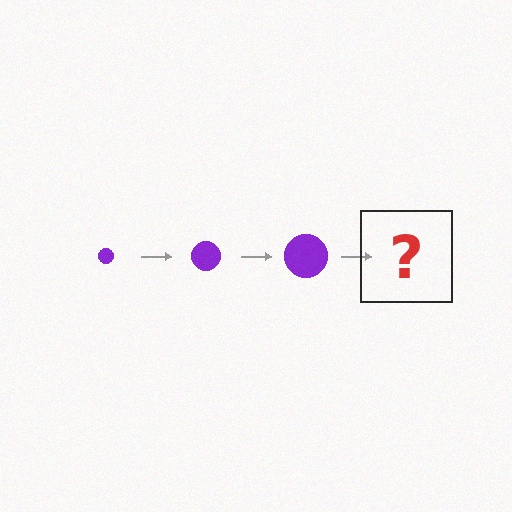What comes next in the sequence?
The next element should be a purple circle, larger than the previous one.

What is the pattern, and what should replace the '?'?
The pattern is that the circle gets progressively larger each step. The '?' should be a purple circle, larger than the previous one.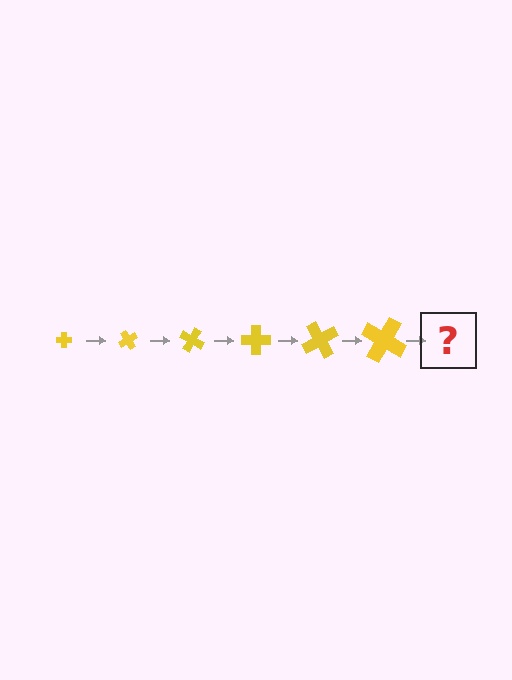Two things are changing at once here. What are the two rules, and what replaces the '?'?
The two rules are that the cross grows larger each step and it rotates 60 degrees each step. The '?' should be a cross, larger than the previous one and rotated 360 degrees from the start.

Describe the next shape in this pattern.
It should be a cross, larger than the previous one and rotated 360 degrees from the start.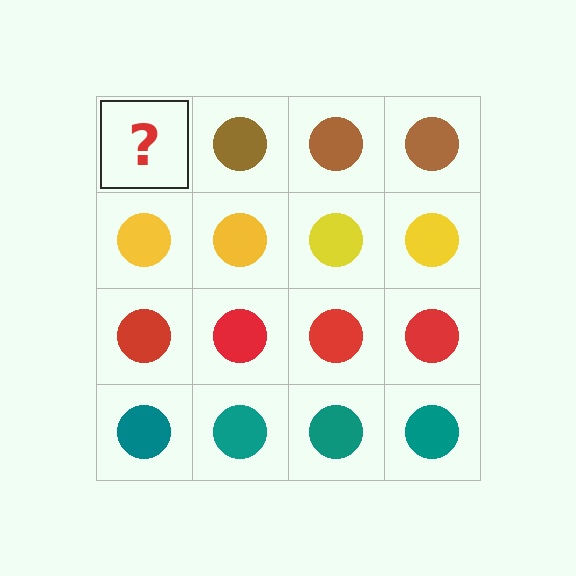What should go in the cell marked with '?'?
The missing cell should contain a brown circle.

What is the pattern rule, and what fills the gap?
The rule is that each row has a consistent color. The gap should be filled with a brown circle.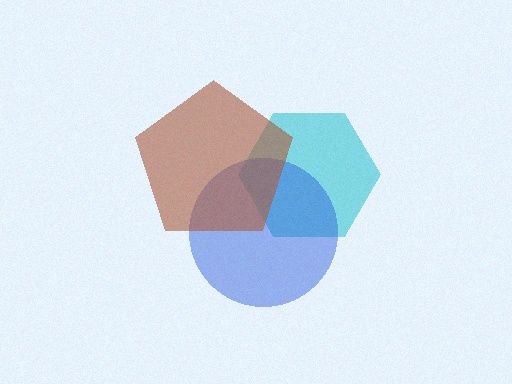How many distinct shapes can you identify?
There are 3 distinct shapes: a cyan hexagon, a blue circle, a brown pentagon.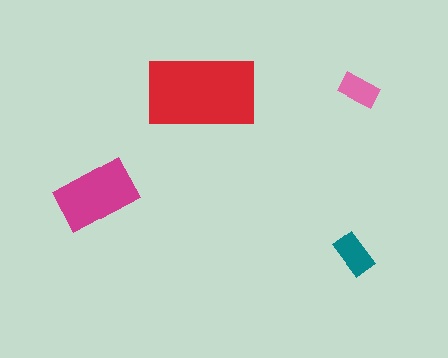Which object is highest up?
The pink rectangle is topmost.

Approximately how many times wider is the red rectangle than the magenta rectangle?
About 1.5 times wider.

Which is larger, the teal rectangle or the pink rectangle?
The teal one.